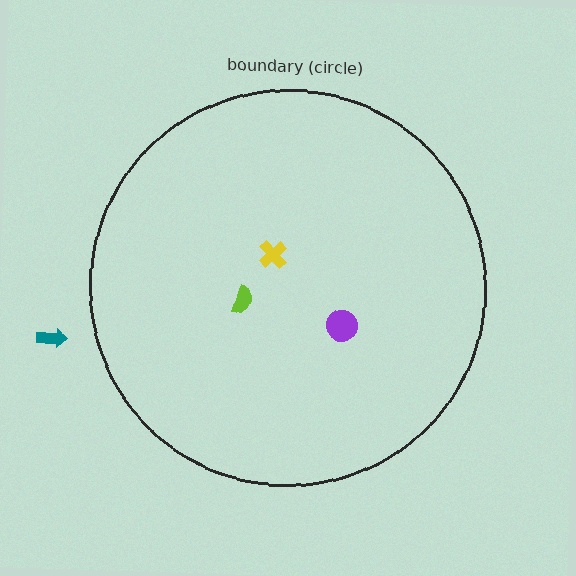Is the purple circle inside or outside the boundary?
Inside.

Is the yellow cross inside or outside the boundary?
Inside.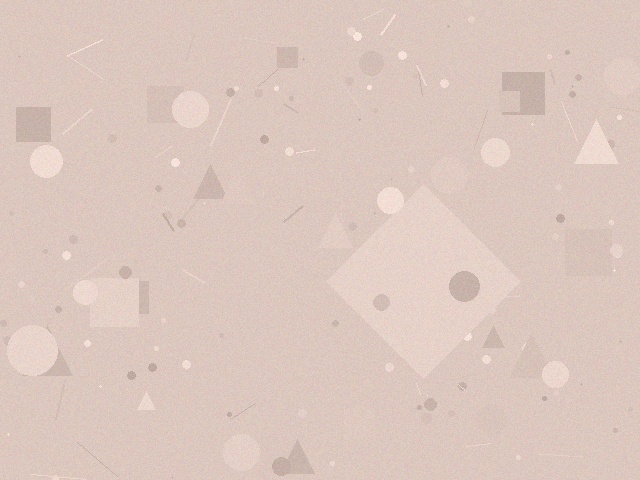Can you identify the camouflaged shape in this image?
The camouflaged shape is a diamond.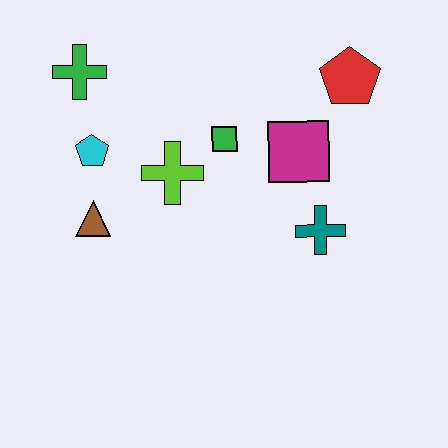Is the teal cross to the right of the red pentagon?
No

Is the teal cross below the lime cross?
Yes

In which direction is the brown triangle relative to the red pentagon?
The brown triangle is to the left of the red pentagon.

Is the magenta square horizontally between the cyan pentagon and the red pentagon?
Yes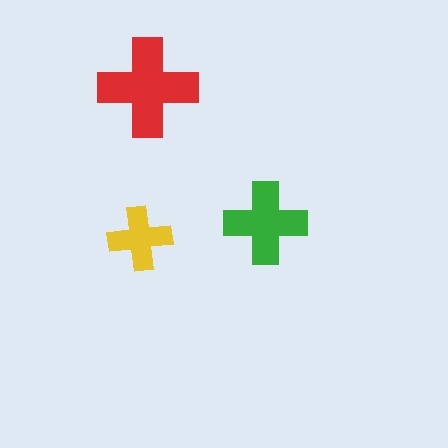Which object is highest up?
The red cross is topmost.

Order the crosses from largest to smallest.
the red one, the green one, the yellow one.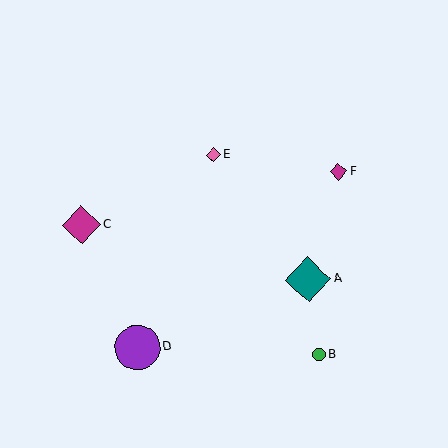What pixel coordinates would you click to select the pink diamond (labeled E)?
Click at (213, 155) to select the pink diamond E.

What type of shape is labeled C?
Shape C is a magenta diamond.